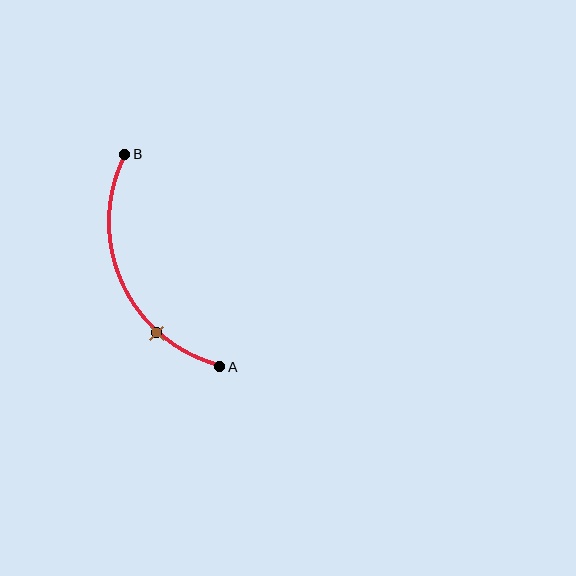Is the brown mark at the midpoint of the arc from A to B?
No. The brown mark lies on the arc but is closer to endpoint A. The arc midpoint would be at the point on the curve equidistant along the arc from both A and B.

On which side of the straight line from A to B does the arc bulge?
The arc bulges to the left of the straight line connecting A and B.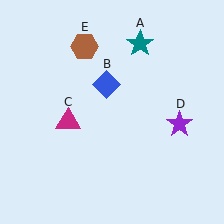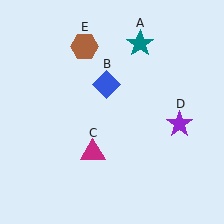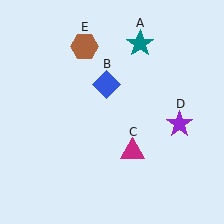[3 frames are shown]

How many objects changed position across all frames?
1 object changed position: magenta triangle (object C).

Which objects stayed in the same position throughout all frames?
Teal star (object A) and blue diamond (object B) and purple star (object D) and brown hexagon (object E) remained stationary.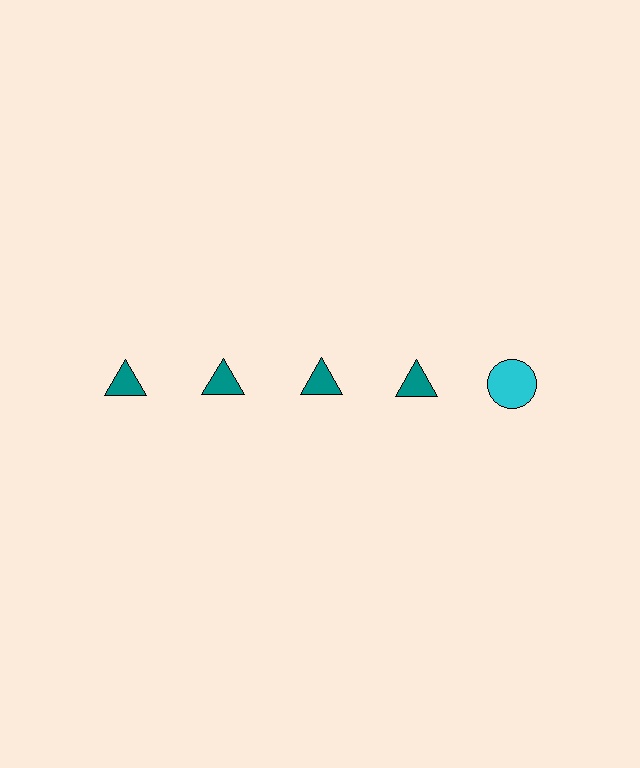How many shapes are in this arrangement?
There are 5 shapes arranged in a grid pattern.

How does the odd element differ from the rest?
It differs in both color (cyan instead of teal) and shape (circle instead of triangle).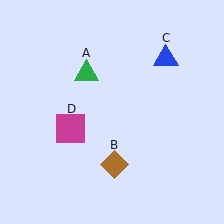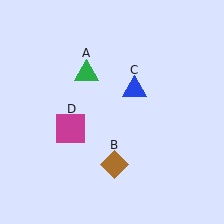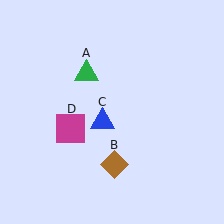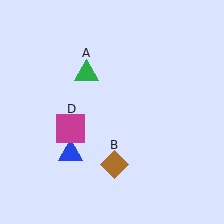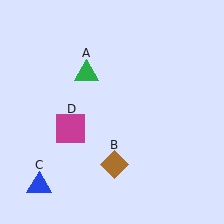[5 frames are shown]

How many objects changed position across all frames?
1 object changed position: blue triangle (object C).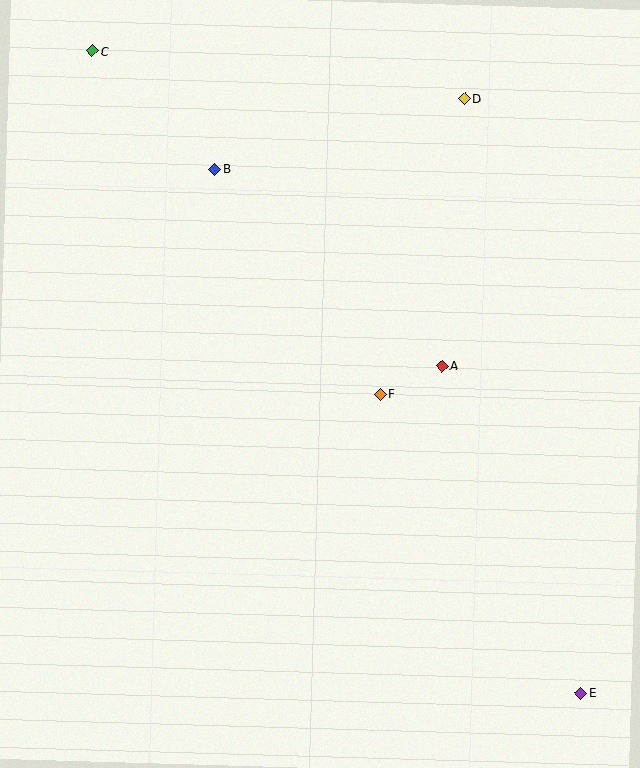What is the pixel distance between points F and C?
The distance between F and C is 448 pixels.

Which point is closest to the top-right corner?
Point D is closest to the top-right corner.